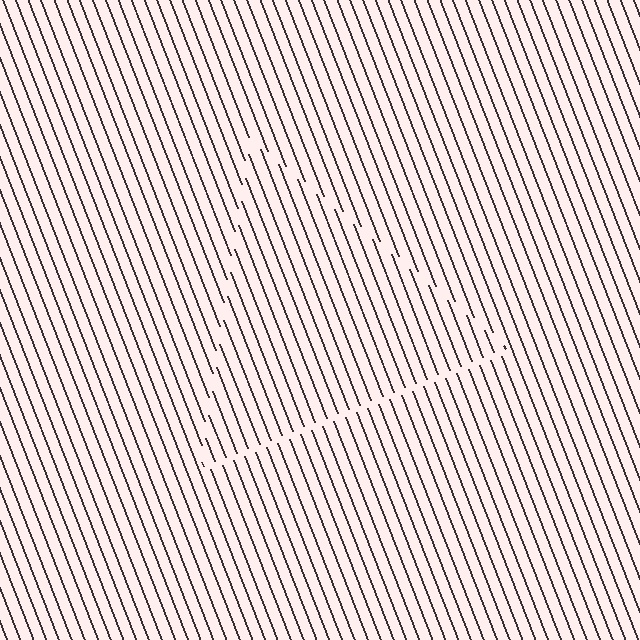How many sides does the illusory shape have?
3 sides — the line-ends trace a triangle.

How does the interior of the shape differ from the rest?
The interior of the shape contains the same grating, shifted by half a period — the contour is defined by the phase discontinuity where line-ends from the inner and outer gratings abut.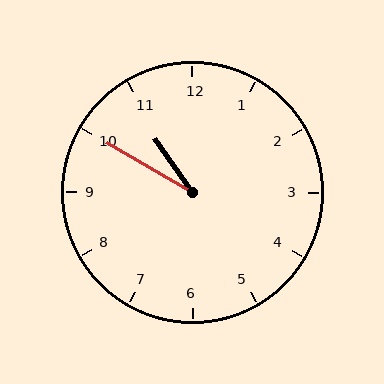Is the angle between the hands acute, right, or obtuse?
It is acute.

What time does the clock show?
10:50.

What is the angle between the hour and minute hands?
Approximately 25 degrees.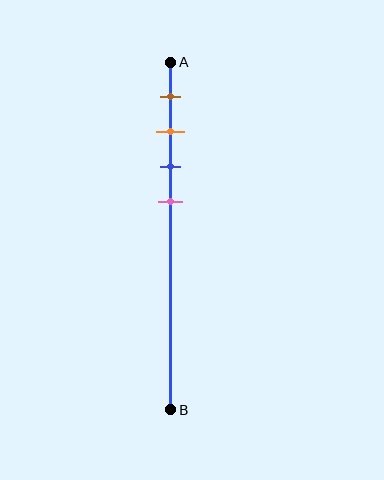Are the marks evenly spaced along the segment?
Yes, the marks are approximately evenly spaced.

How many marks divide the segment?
There are 4 marks dividing the segment.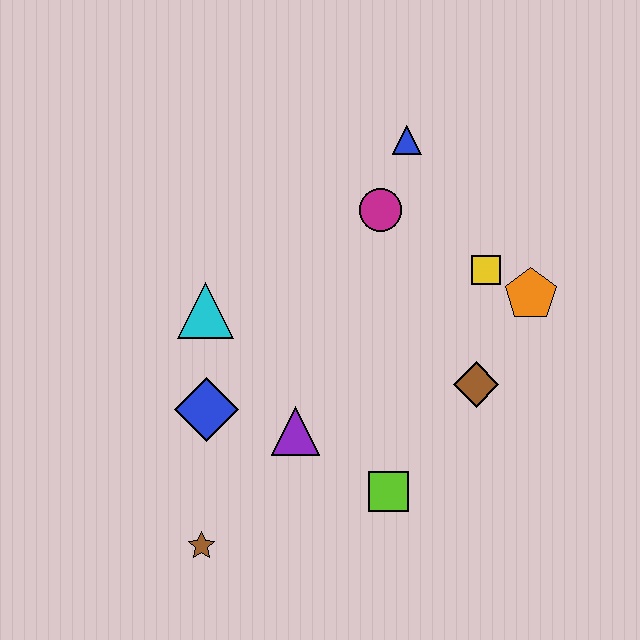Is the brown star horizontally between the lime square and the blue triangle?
No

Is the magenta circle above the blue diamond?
Yes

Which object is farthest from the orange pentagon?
The brown star is farthest from the orange pentagon.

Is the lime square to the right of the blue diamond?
Yes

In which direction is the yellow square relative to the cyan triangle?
The yellow square is to the right of the cyan triangle.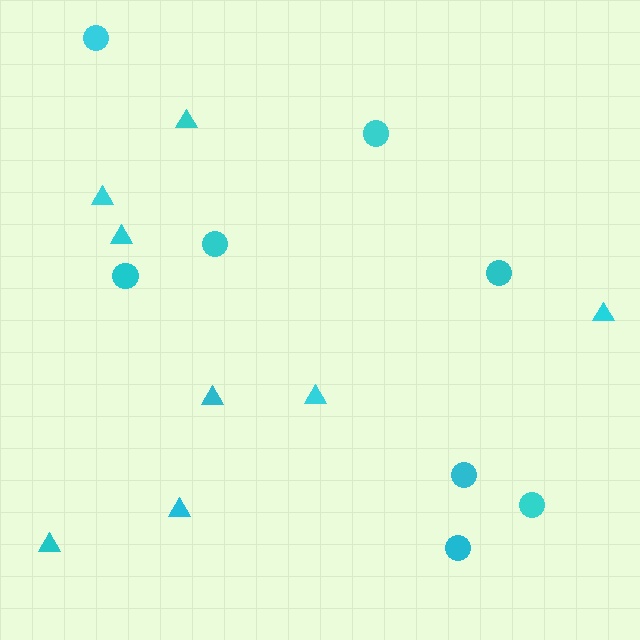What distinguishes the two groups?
There are 2 groups: one group of circles (8) and one group of triangles (8).